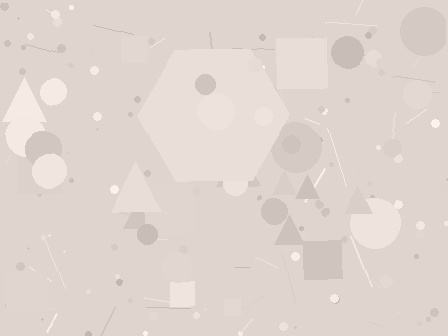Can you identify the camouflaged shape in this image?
The camouflaged shape is a hexagon.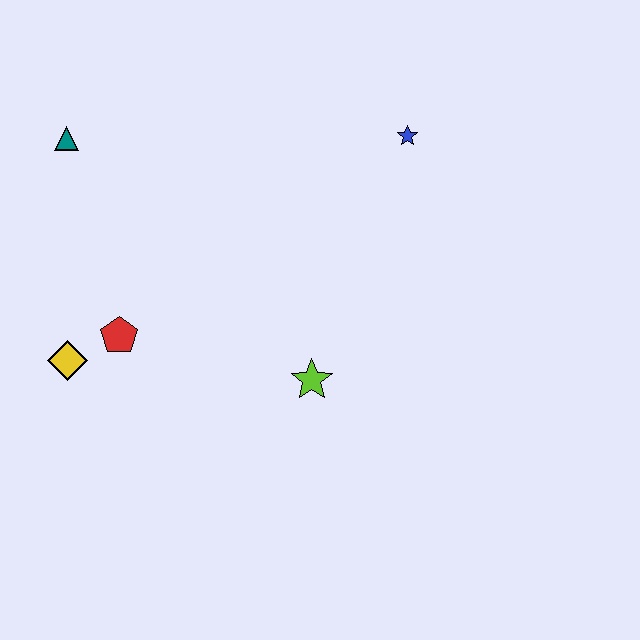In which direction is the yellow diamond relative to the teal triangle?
The yellow diamond is below the teal triangle.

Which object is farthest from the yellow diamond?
The blue star is farthest from the yellow diamond.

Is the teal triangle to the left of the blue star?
Yes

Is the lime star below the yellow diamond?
Yes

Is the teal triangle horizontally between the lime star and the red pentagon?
No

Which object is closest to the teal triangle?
The red pentagon is closest to the teal triangle.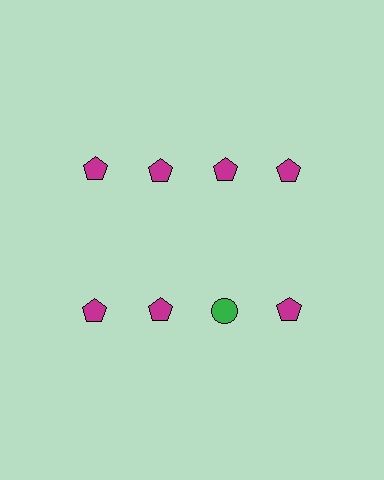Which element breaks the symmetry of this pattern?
The green circle in the second row, center column breaks the symmetry. All other shapes are magenta pentagons.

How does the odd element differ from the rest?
It differs in both color (green instead of magenta) and shape (circle instead of pentagon).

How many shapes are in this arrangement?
There are 8 shapes arranged in a grid pattern.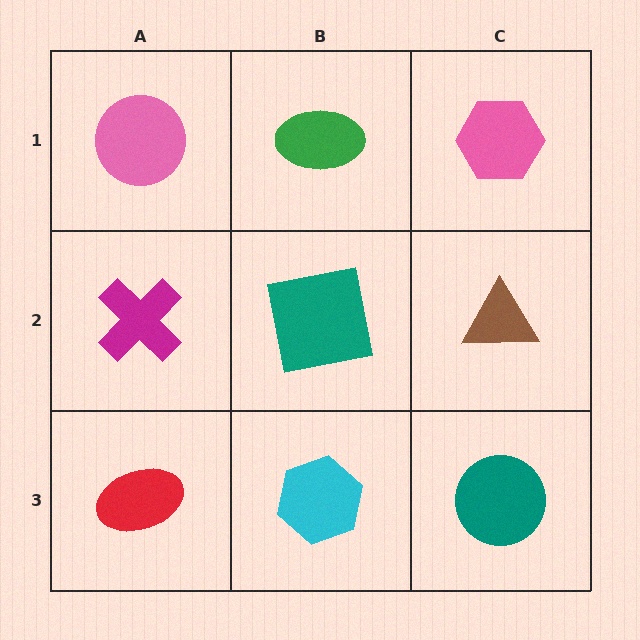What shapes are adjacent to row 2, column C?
A pink hexagon (row 1, column C), a teal circle (row 3, column C), a teal square (row 2, column B).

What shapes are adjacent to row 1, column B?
A teal square (row 2, column B), a pink circle (row 1, column A), a pink hexagon (row 1, column C).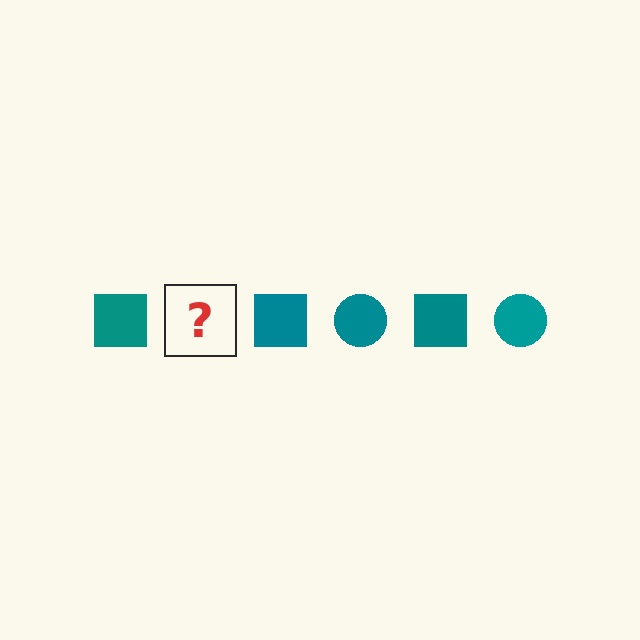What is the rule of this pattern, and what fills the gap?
The rule is that the pattern cycles through square, circle shapes in teal. The gap should be filled with a teal circle.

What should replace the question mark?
The question mark should be replaced with a teal circle.